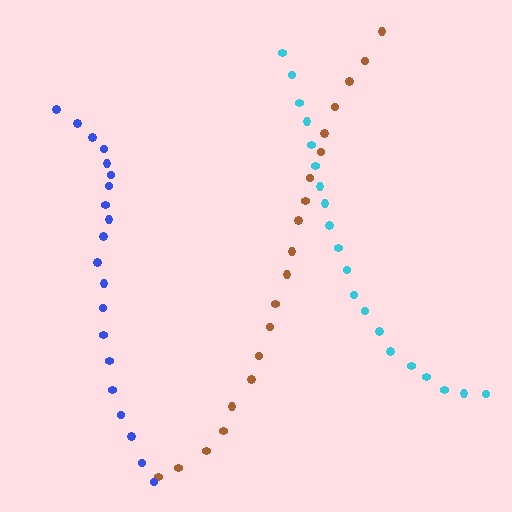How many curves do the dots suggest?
There are 3 distinct paths.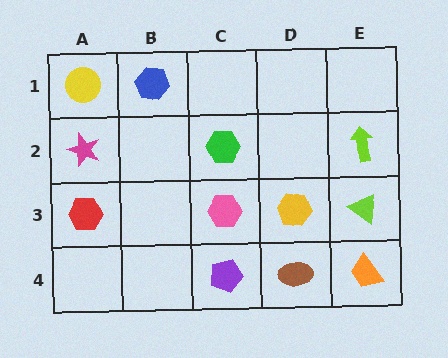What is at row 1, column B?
A blue hexagon.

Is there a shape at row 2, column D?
No, that cell is empty.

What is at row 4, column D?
A brown ellipse.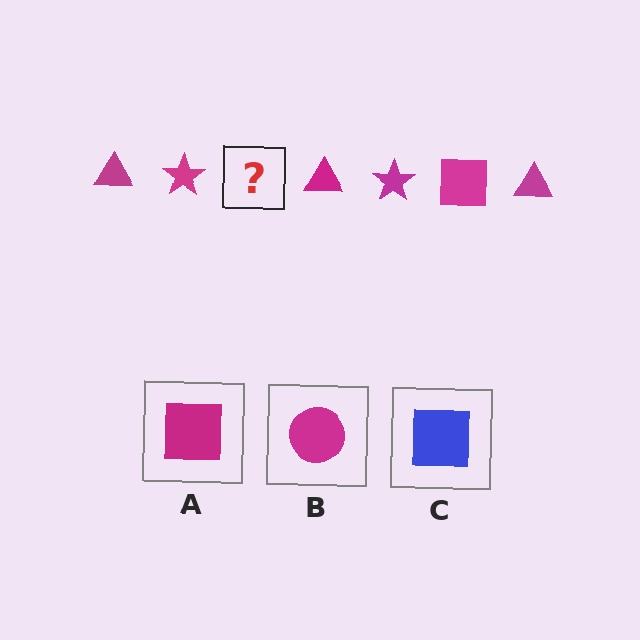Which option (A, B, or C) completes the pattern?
A.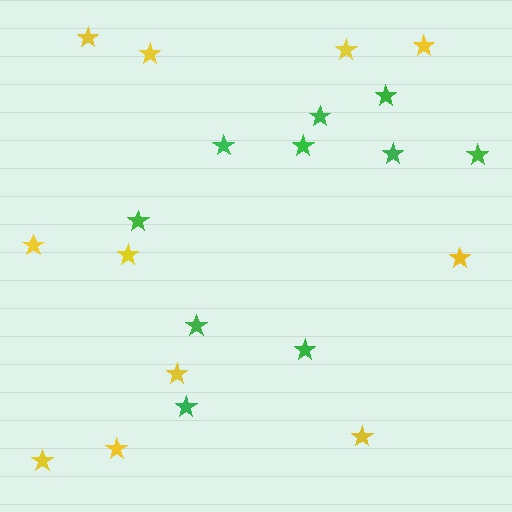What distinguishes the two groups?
There are 2 groups: one group of green stars (10) and one group of yellow stars (11).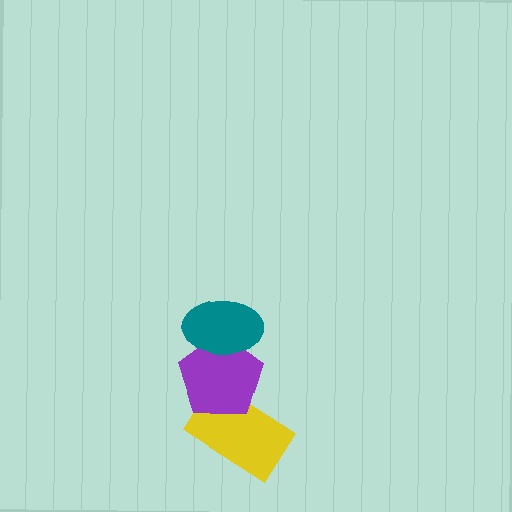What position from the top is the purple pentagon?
The purple pentagon is 2nd from the top.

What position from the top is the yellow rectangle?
The yellow rectangle is 3rd from the top.